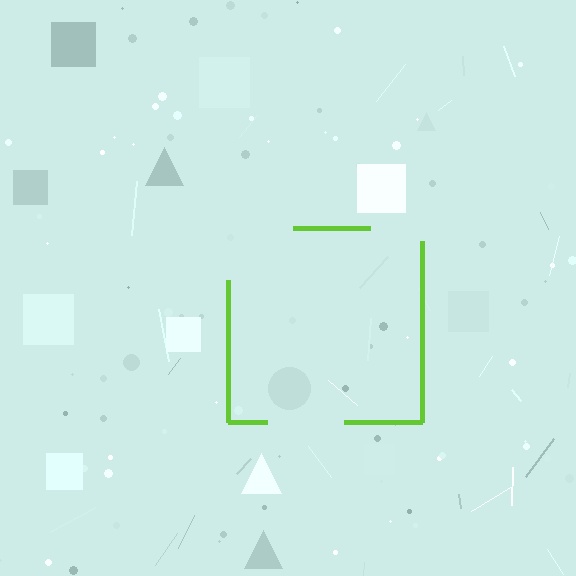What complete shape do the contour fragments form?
The contour fragments form a square.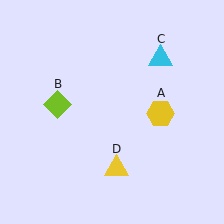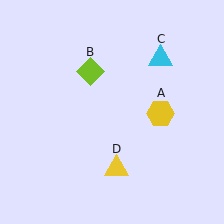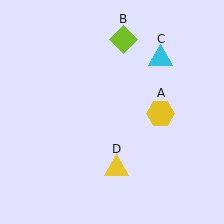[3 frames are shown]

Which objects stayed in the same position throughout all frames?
Yellow hexagon (object A) and cyan triangle (object C) and yellow triangle (object D) remained stationary.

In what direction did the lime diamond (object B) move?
The lime diamond (object B) moved up and to the right.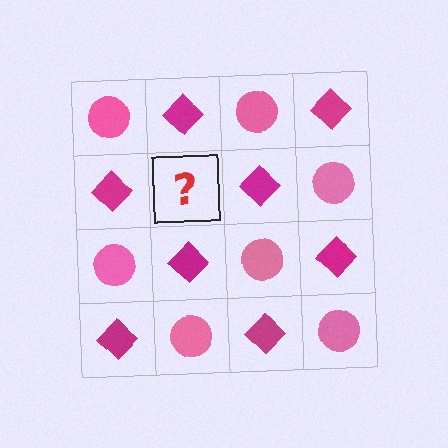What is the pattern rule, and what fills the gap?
The rule is that it alternates pink circle and magenta diamond in a checkerboard pattern. The gap should be filled with a pink circle.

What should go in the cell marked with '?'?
The missing cell should contain a pink circle.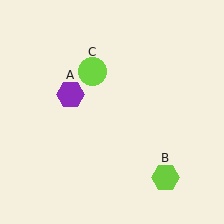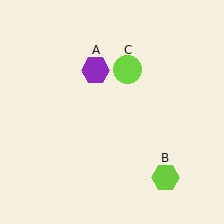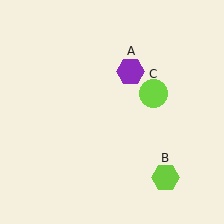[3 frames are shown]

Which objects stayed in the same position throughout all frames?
Lime hexagon (object B) remained stationary.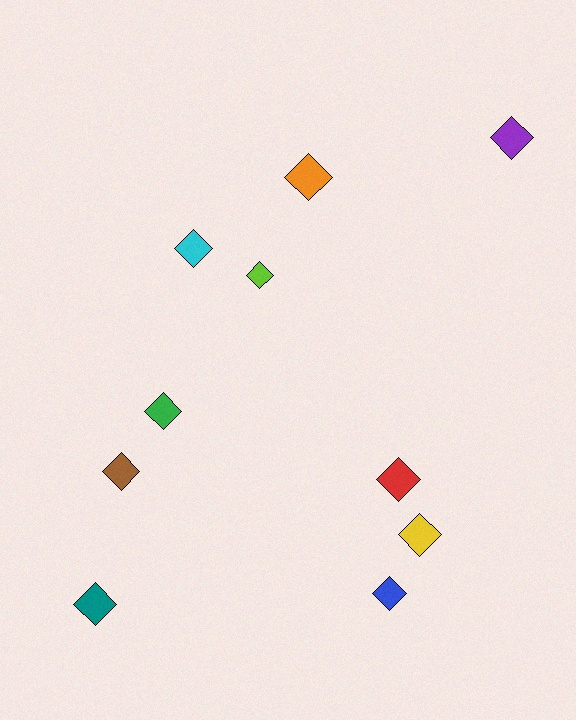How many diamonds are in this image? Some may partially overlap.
There are 10 diamonds.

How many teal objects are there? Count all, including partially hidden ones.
There is 1 teal object.